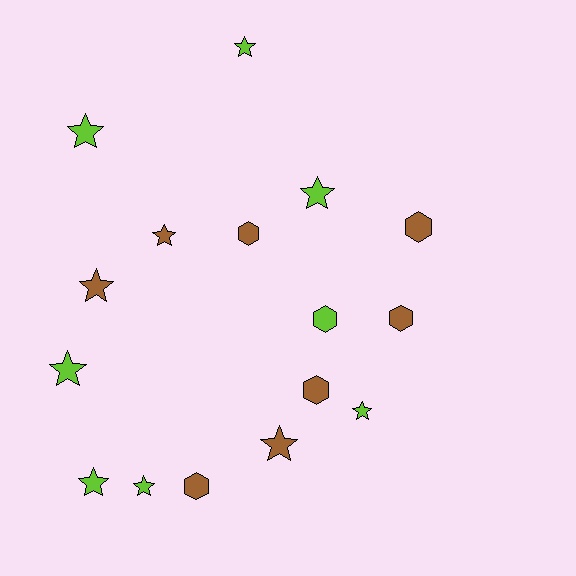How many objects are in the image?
There are 16 objects.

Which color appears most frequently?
Brown, with 8 objects.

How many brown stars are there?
There are 3 brown stars.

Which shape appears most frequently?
Star, with 10 objects.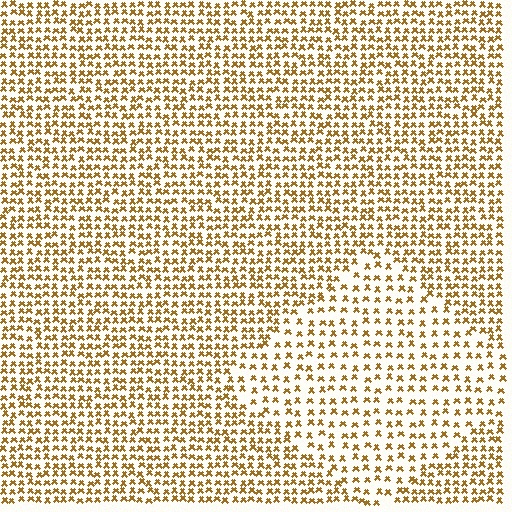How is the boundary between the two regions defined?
The boundary is defined by a change in element density (approximately 1.7x ratio). All elements are the same color, size, and shape.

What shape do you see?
I see a diamond.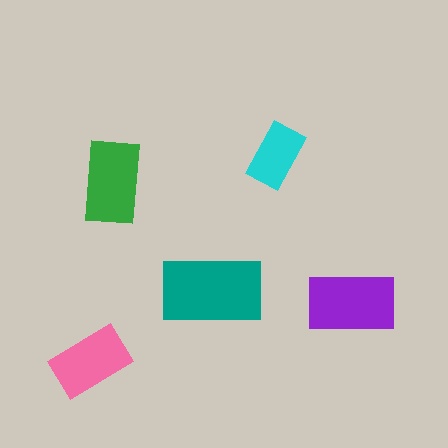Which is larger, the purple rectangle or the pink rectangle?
The purple one.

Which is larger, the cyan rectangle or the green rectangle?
The green one.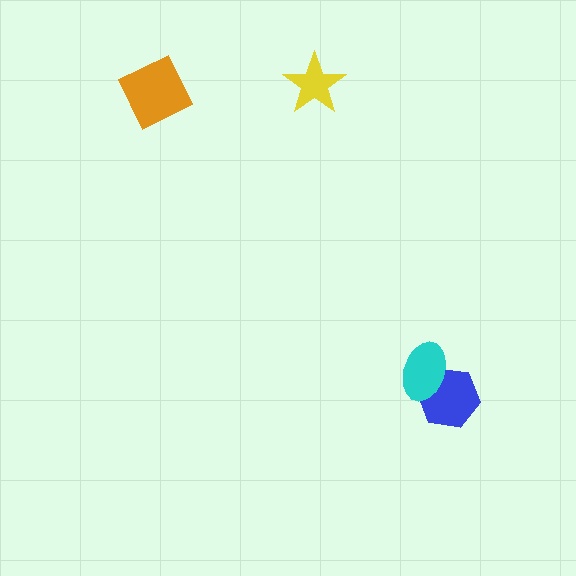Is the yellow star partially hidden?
No, no other shape covers it.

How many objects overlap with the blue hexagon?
1 object overlaps with the blue hexagon.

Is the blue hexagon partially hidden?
Yes, it is partially covered by another shape.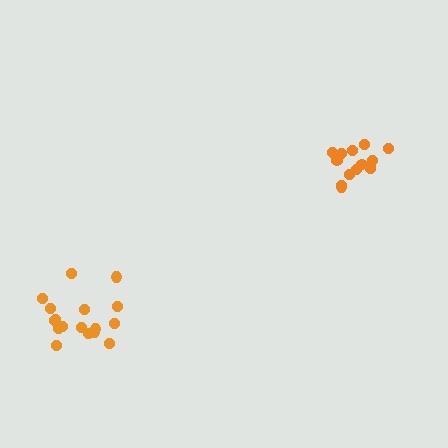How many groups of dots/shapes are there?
There are 2 groups.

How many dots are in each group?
Group 1: 14 dots, Group 2: 17 dots (31 total).